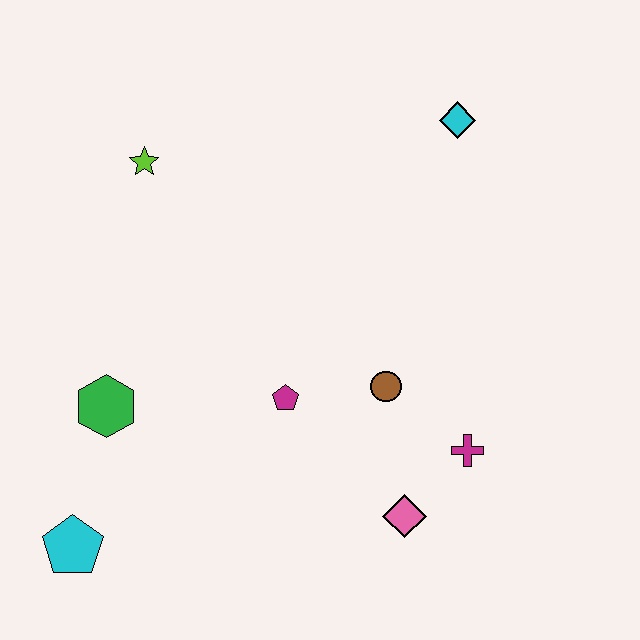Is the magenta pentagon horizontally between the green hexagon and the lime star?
No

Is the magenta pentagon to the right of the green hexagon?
Yes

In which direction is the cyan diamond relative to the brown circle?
The cyan diamond is above the brown circle.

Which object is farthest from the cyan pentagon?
The cyan diamond is farthest from the cyan pentagon.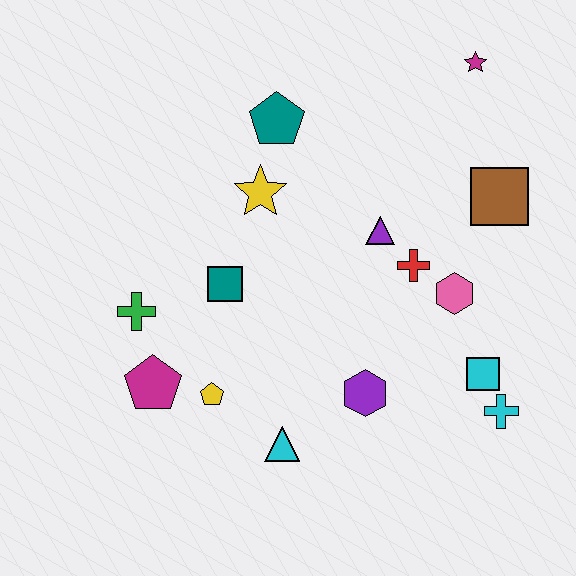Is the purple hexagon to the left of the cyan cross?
Yes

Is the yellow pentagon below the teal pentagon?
Yes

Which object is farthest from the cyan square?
The green cross is farthest from the cyan square.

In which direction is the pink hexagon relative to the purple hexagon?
The pink hexagon is above the purple hexagon.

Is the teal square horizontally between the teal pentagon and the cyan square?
No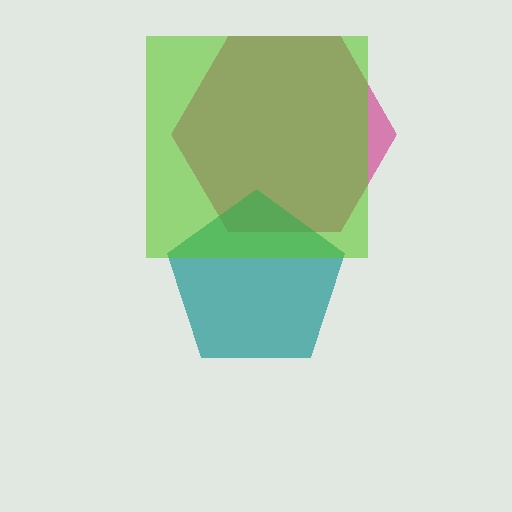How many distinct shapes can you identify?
There are 3 distinct shapes: a magenta hexagon, a teal pentagon, a lime square.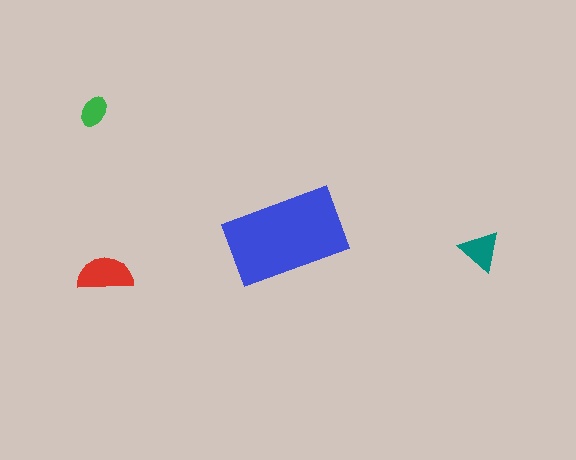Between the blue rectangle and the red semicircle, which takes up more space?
The blue rectangle.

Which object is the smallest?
The green ellipse.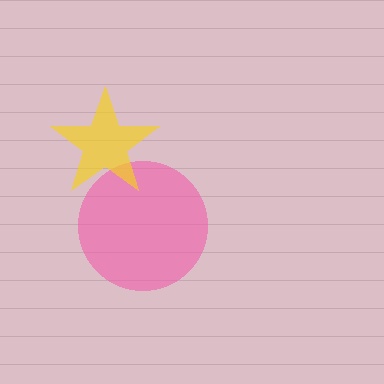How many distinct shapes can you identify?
There are 2 distinct shapes: a pink circle, a yellow star.